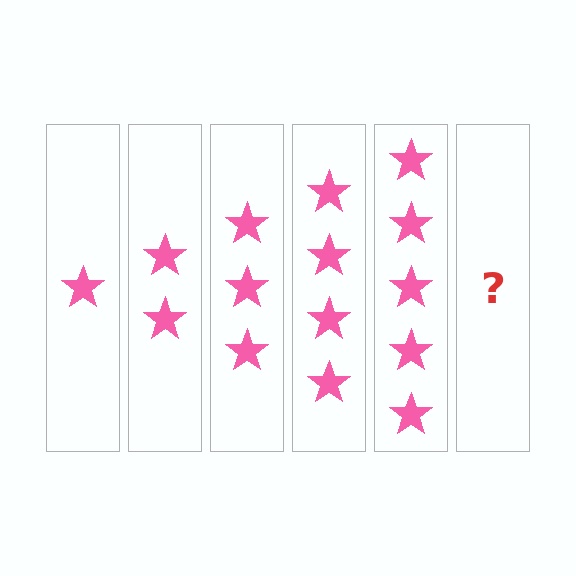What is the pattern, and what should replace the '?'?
The pattern is that each step adds one more star. The '?' should be 6 stars.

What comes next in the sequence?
The next element should be 6 stars.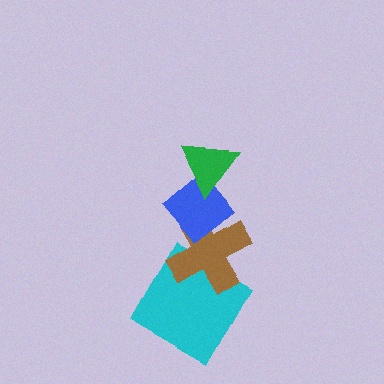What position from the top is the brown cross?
The brown cross is 3rd from the top.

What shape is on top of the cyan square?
The brown cross is on top of the cyan square.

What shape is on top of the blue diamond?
The green triangle is on top of the blue diamond.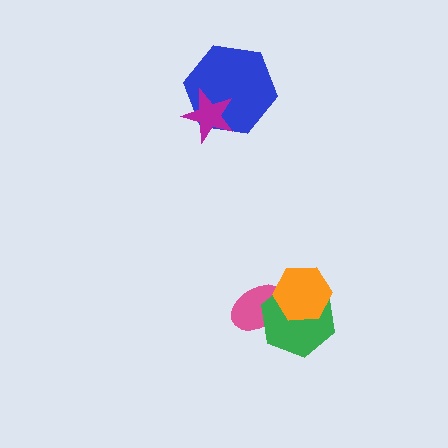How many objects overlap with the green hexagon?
2 objects overlap with the green hexagon.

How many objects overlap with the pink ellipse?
2 objects overlap with the pink ellipse.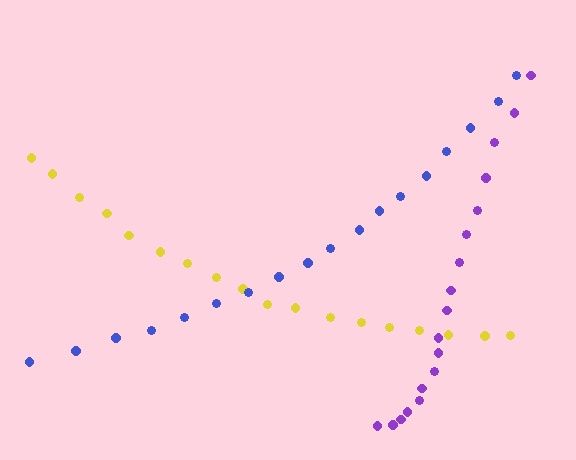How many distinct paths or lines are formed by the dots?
There are 3 distinct paths.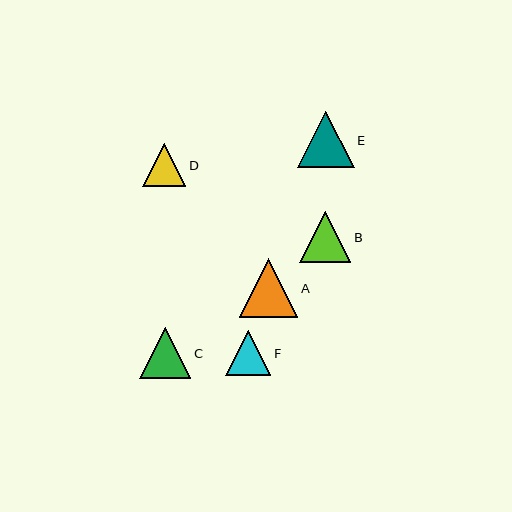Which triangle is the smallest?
Triangle D is the smallest with a size of approximately 43 pixels.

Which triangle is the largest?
Triangle A is the largest with a size of approximately 59 pixels.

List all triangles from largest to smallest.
From largest to smallest: A, E, B, C, F, D.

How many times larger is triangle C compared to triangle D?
Triangle C is approximately 1.2 times the size of triangle D.